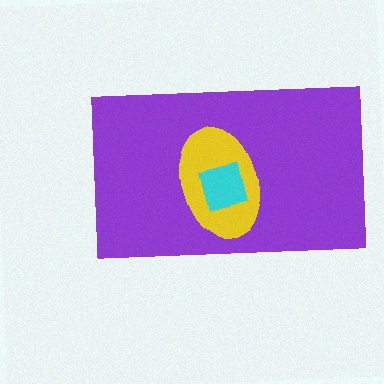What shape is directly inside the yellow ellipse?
The cyan square.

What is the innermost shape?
The cyan square.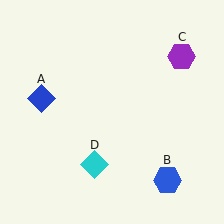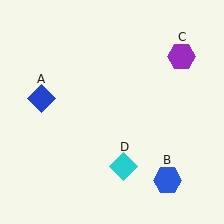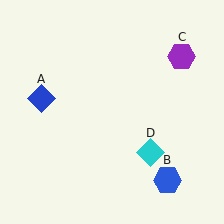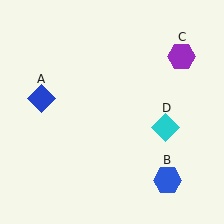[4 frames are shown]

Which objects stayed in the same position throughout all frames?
Blue diamond (object A) and blue hexagon (object B) and purple hexagon (object C) remained stationary.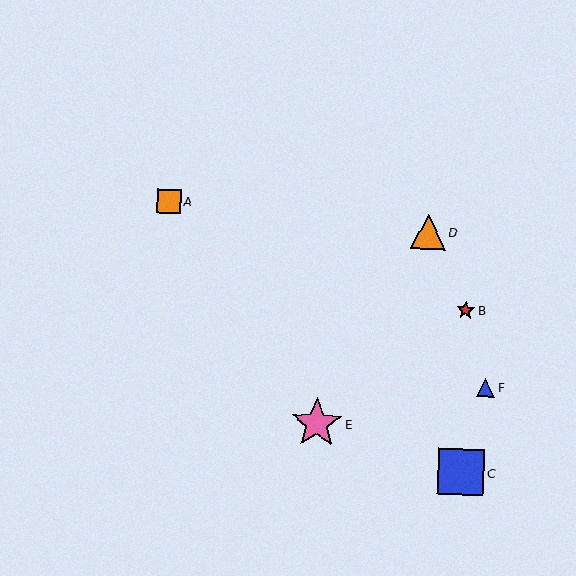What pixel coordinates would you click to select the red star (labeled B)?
Click at (466, 310) to select the red star B.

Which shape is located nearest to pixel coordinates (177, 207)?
The orange square (labeled A) at (169, 201) is nearest to that location.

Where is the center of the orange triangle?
The center of the orange triangle is at (428, 232).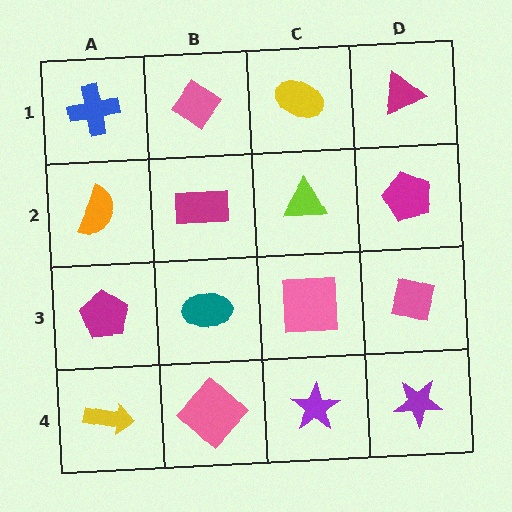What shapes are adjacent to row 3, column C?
A lime triangle (row 2, column C), a purple star (row 4, column C), a teal ellipse (row 3, column B), a pink square (row 3, column D).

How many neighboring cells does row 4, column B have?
3.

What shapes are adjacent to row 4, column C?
A pink square (row 3, column C), a pink diamond (row 4, column B), a purple star (row 4, column D).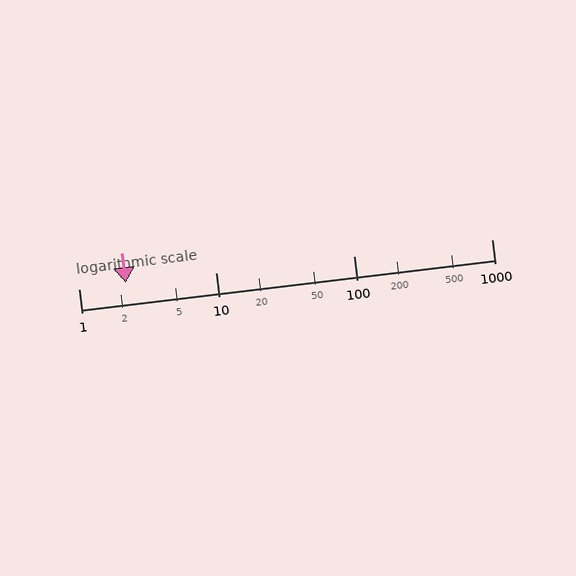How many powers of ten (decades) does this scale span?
The scale spans 3 decades, from 1 to 1000.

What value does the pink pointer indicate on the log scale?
The pointer indicates approximately 2.2.